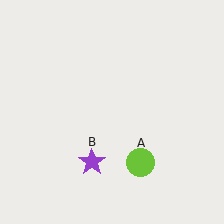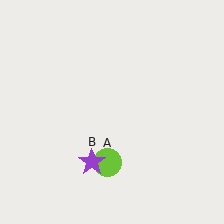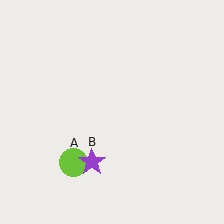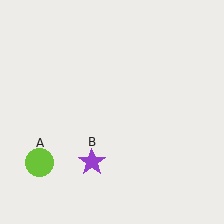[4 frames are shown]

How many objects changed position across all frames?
1 object changed position: lime circle (object A).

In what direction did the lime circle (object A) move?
The lime circle (object A) moved left.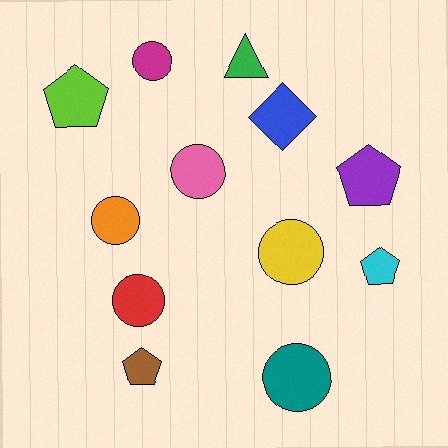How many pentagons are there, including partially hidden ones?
There are 4 pentagons.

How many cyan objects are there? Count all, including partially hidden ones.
There is 1 cyan object.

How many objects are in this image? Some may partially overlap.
There are 12 objects.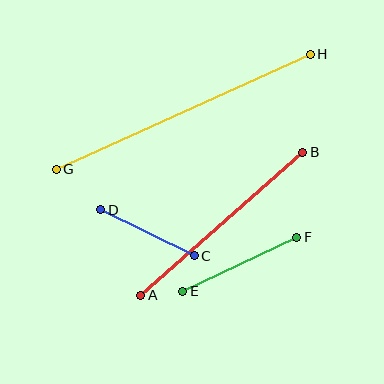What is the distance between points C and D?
The distance is approximately 104 pixels.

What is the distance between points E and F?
The distance is approximately 126 pixels.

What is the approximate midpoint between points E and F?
The midpoint is at approximately (240, 264) pixels.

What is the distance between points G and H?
The distance is approximately 279 pixels.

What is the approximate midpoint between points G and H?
The midpoint is at approximately (183, 112) pixels.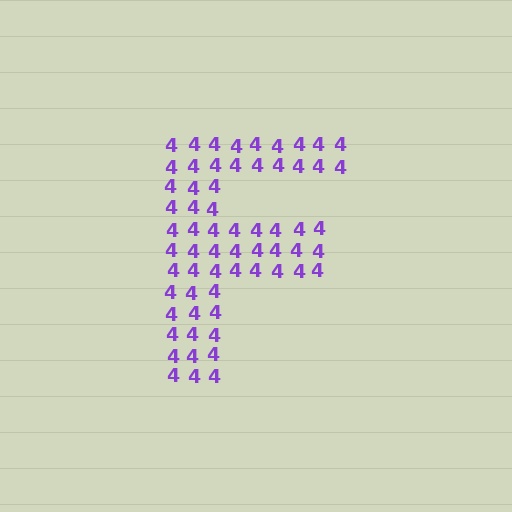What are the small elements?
The small elements are digit 4's.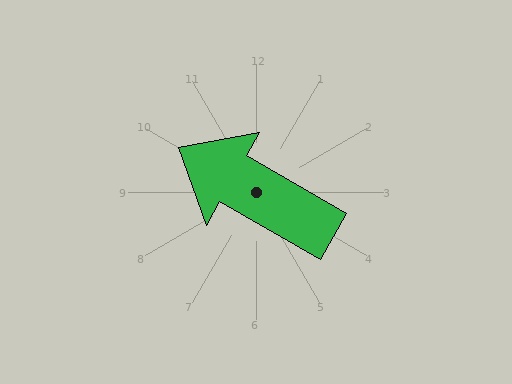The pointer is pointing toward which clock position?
Roughly 10 o'clock.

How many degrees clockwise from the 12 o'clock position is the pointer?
Approximately 300 degrees.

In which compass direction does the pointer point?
Northwest.